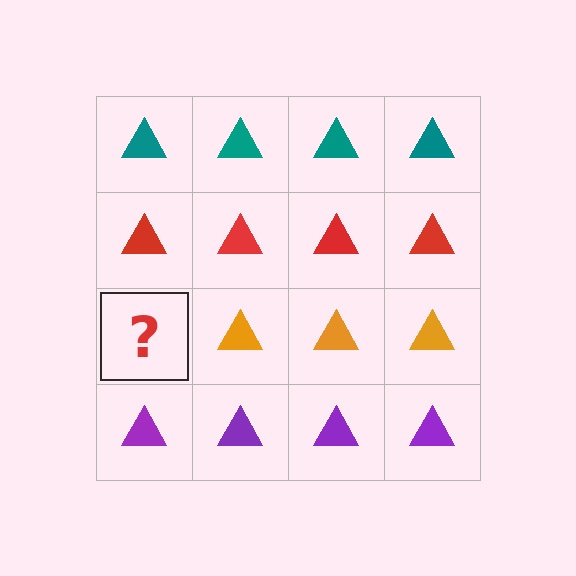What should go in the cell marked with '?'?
The missing cell should contain an orange triangle.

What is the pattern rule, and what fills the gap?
The rule is that each row has a consistent color. The gap should be filled with an orange triangle.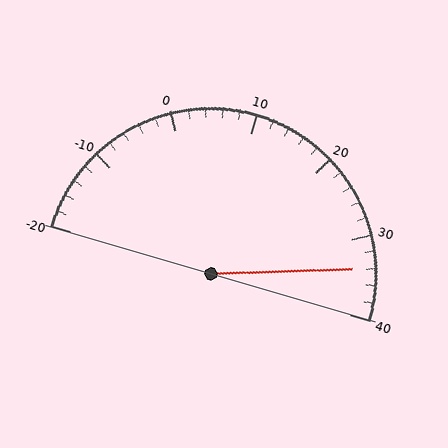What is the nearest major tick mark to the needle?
The nearest major tick mark is 30.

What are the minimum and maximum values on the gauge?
The gauge ranges from -20 to 40.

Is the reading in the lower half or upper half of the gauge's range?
The reading is in the upper half of the range (-20 to 40).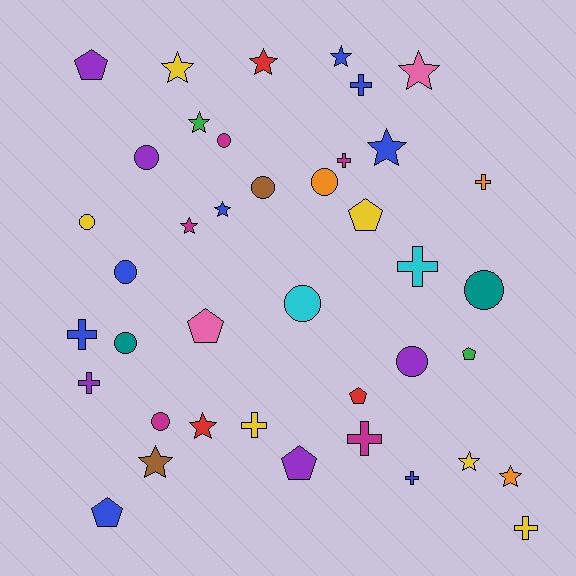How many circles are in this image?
There are 11 circles.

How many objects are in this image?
There are 40 objects.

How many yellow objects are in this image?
There are 6 yellow objects.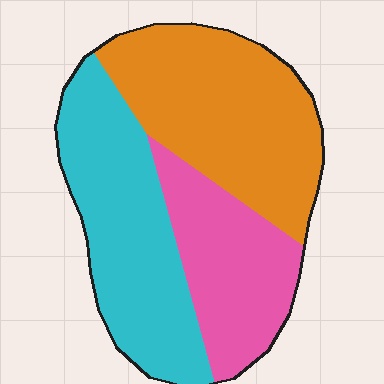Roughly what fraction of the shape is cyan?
Cyan takes up about three eighths (3/8) of the shape.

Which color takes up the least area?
Pink, at roughly 25%.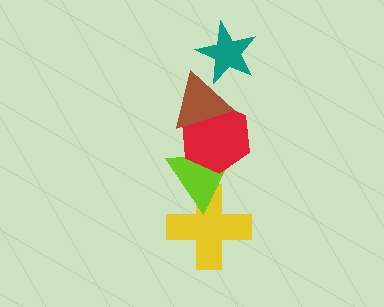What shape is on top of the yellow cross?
The lime triangle is on top of the yellow cross.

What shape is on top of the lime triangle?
The red hexagon is on top of the lime triangle.